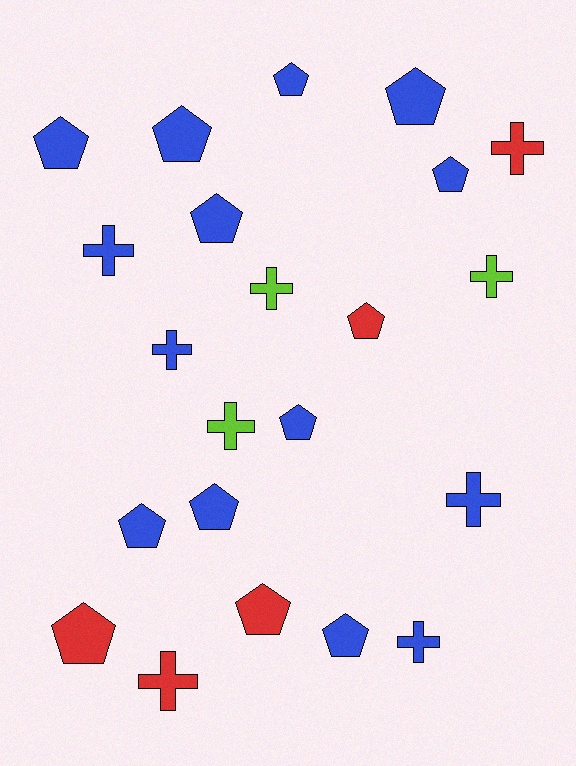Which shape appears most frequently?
Pentagon, with 13 objects.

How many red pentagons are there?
There are 3 red pentagons.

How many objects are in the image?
There are 22 objects.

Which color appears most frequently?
Blue, with 14 objects.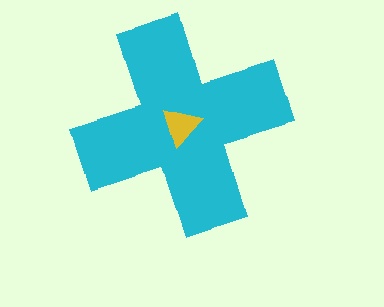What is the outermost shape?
The cyan cross.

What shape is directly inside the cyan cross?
The yellow triangle.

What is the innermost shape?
The yellow triangle.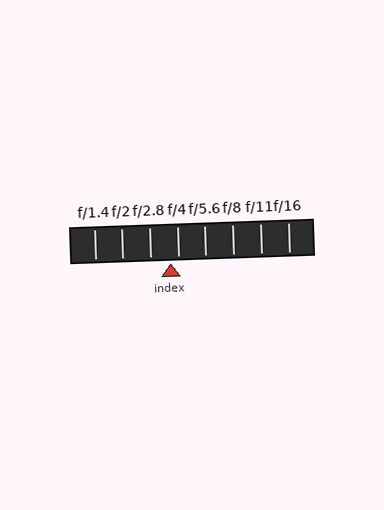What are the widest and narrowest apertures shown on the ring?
The widest aperture shown is f/1.4 and the narrowest is f/16.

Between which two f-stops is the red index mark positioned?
The index mark is between f/2.8 and f/4.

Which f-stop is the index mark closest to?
The index mark is closest to f/4.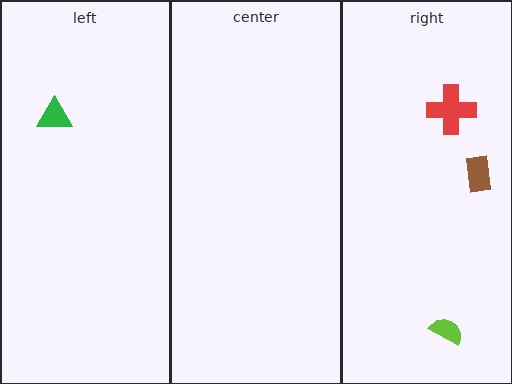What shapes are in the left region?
The green triangle.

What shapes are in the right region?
The lime semicircle, the red cross, the brown rectangle.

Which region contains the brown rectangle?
The right region.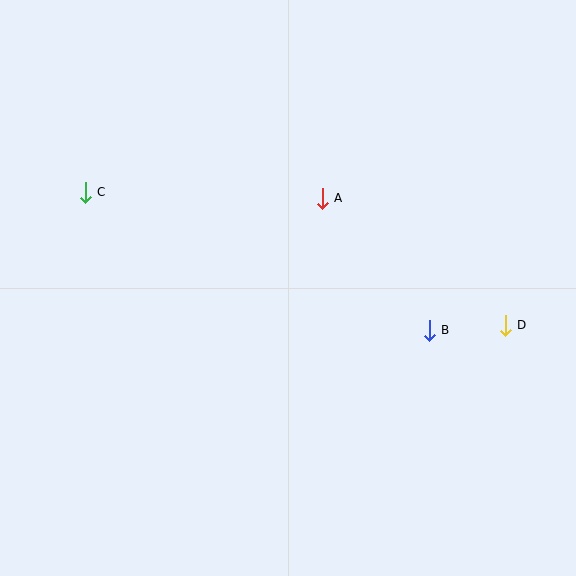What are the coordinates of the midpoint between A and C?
The midpoint between A and C is at (204, 195).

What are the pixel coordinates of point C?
Point C is at (85, 192).